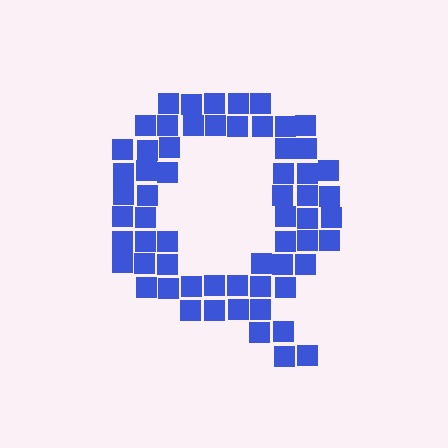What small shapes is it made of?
It is made of small squares.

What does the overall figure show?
The overall figure shows the letter Q.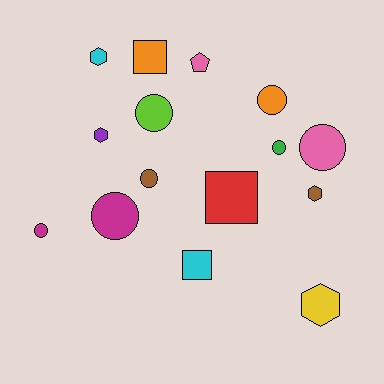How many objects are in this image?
There are 15 objects.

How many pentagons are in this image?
There is 1 pentagon.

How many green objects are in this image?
There is 1 green object.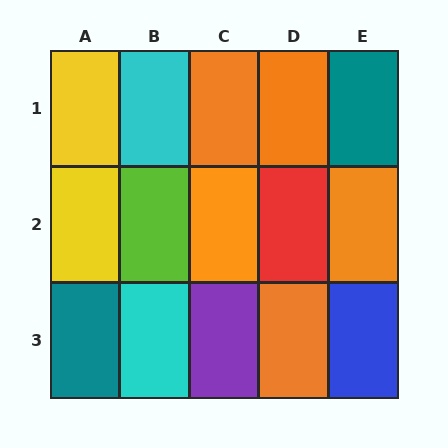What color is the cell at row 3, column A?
Teal.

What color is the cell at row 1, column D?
Orange.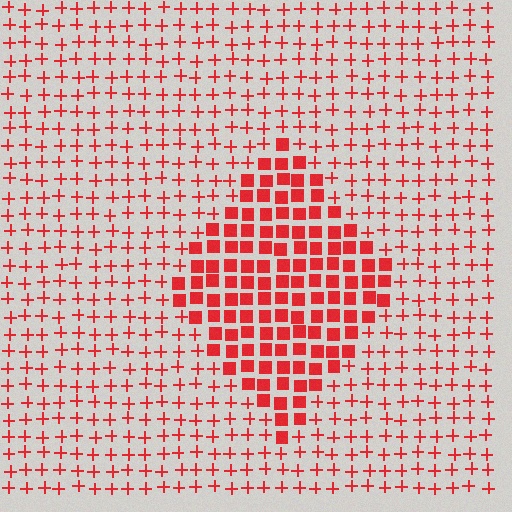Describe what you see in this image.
The image is filled with small red elements arranged in a uniform grid. A diamond-shaped region contains squares, while the surrounding area contains plus signs. The boundary is defined purely by the change in element shape.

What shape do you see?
I see a diamond.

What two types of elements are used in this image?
The image uses squares inside the diamond region and plus signs outside it.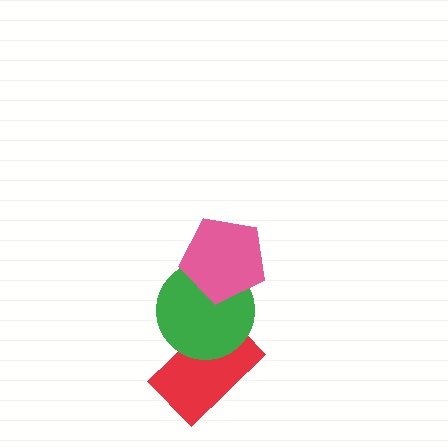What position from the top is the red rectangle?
The red rectangle is 3rd from the top.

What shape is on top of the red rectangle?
The green circle is on top of the red rectangle.